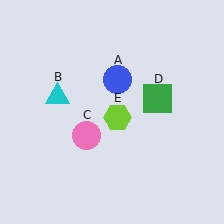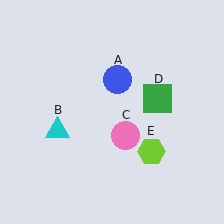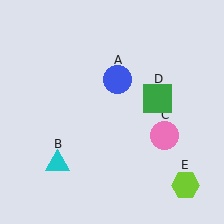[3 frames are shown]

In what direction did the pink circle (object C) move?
The pink circle (object C) moved right.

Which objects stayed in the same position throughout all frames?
Blue circle (object A) and green square (object D) remained stationary.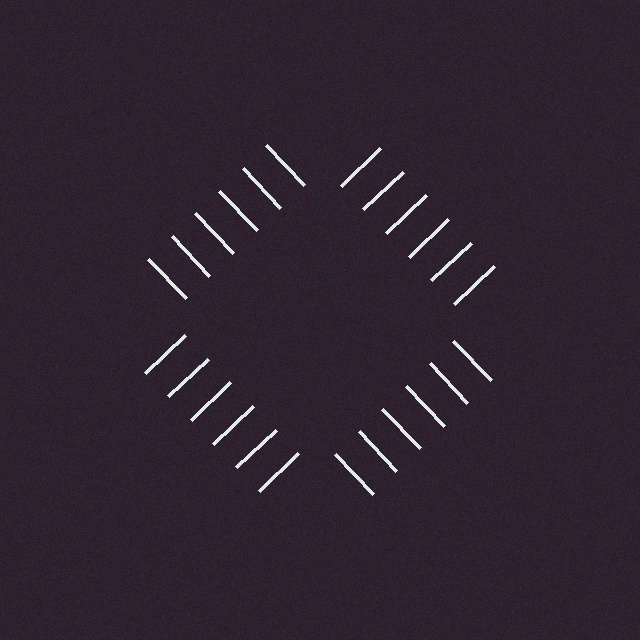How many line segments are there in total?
24 — 6 along each of the 4 edges.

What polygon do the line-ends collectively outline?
An illusory square — the line segments terminate on its edges but no continuous stroke is drawn.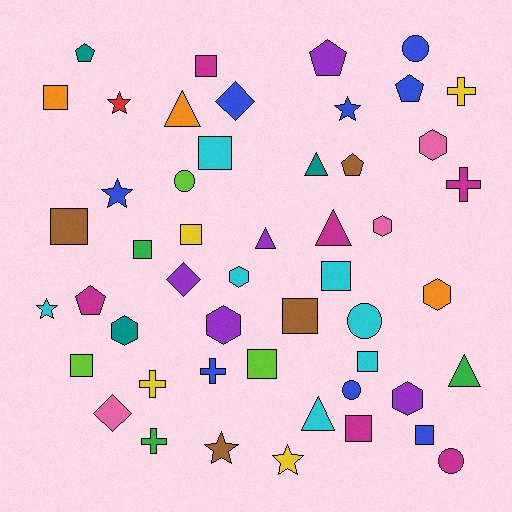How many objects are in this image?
There are 50 objects.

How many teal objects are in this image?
There are 3 teal objects.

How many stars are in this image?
There are 6 stars.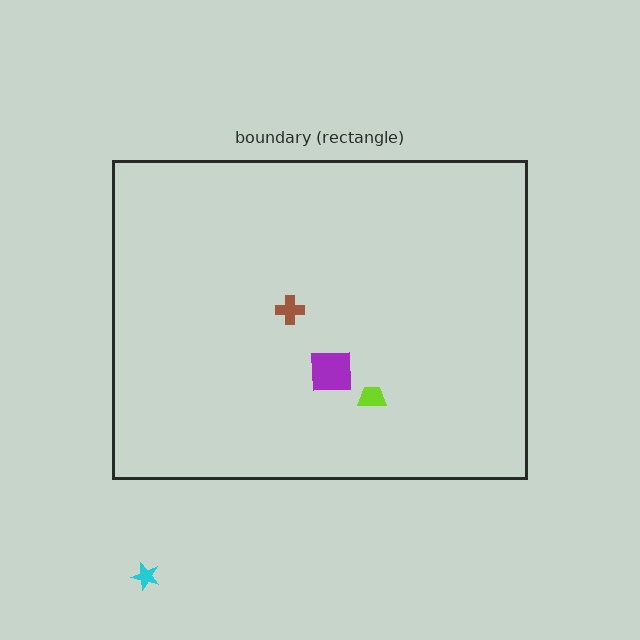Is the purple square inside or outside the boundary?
Inside.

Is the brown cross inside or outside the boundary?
Inside.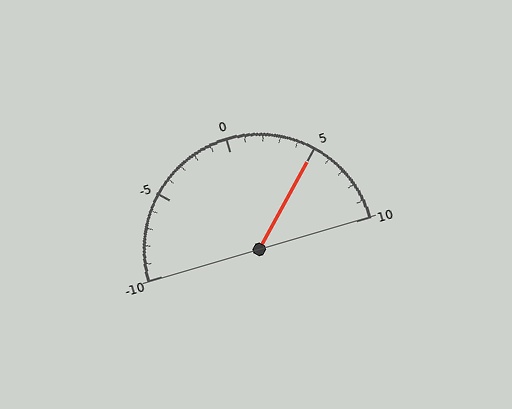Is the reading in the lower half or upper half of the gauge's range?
The reading is in the upper half of the range (-10 to 10).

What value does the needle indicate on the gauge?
The needle indicates approximately 5.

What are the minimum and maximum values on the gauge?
The gauge ranges from -10 to 10.